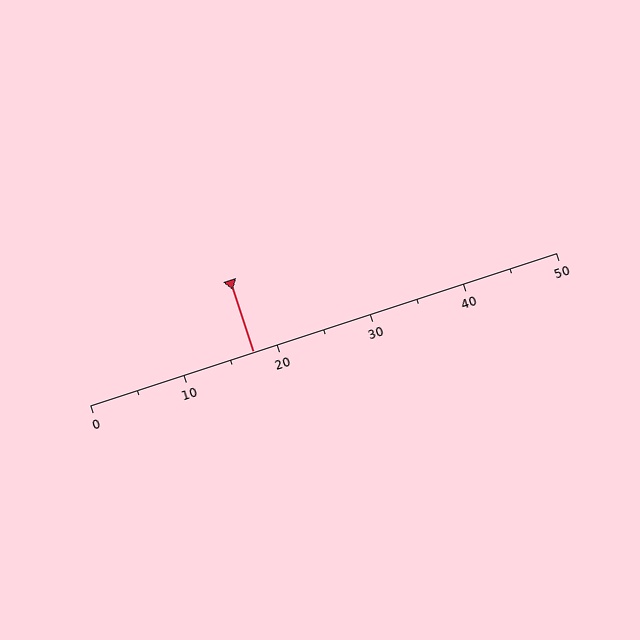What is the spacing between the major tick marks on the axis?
The major ticks are spaced 10 apart.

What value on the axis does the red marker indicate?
The marker indicates approximately 17.5.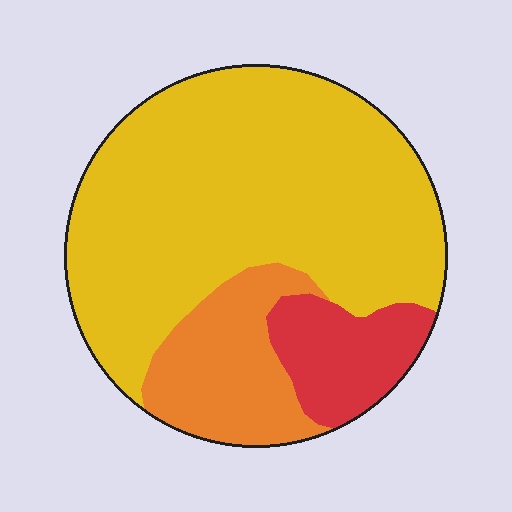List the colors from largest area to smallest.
From largest to smallest: yellow, orange, red.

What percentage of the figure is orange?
Orange takes up about one sixth (1/6) of the figure.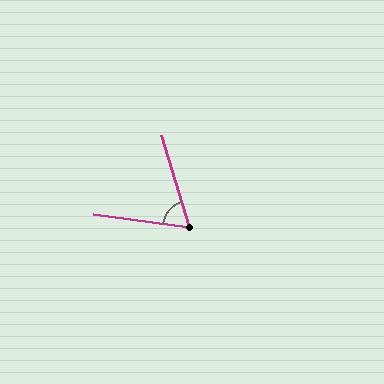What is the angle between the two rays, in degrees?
Approximately 66 degrees.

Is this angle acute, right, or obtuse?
It is acute.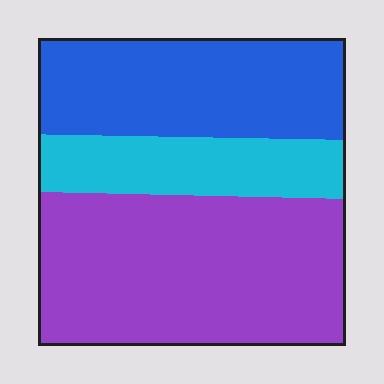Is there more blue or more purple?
Purple.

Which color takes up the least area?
Cyan, at roughly 20%.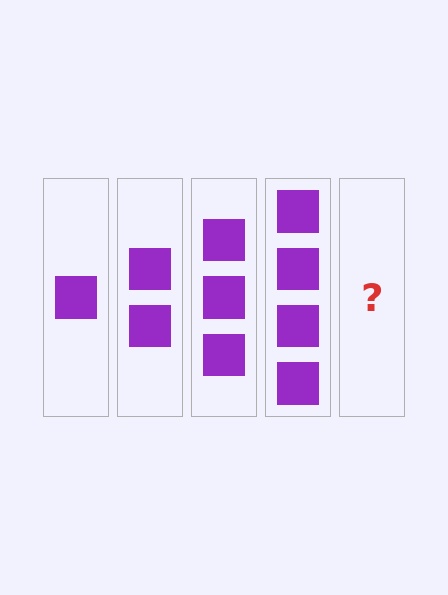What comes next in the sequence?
The next element should be 5 squares.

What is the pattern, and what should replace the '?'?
The pattern is that each step adds one more square. The '?' should be 5 squares.